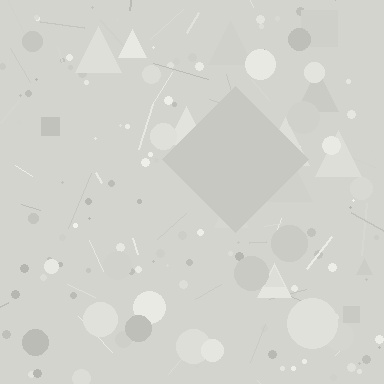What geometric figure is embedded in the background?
A diamond is embedded in the background.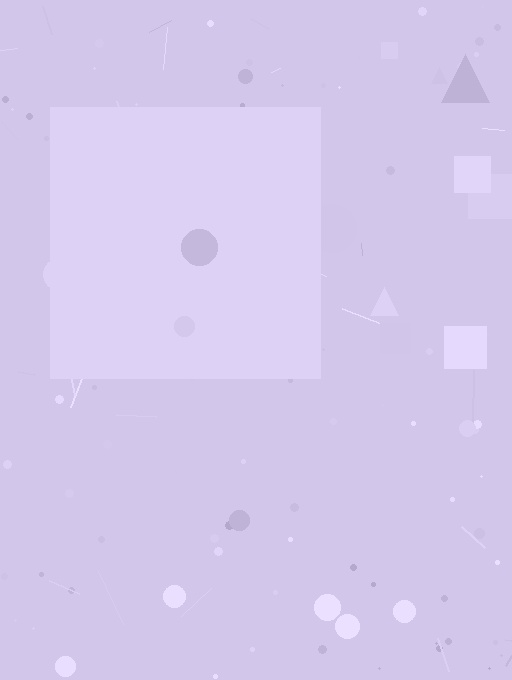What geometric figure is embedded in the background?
A square is embedded in the background.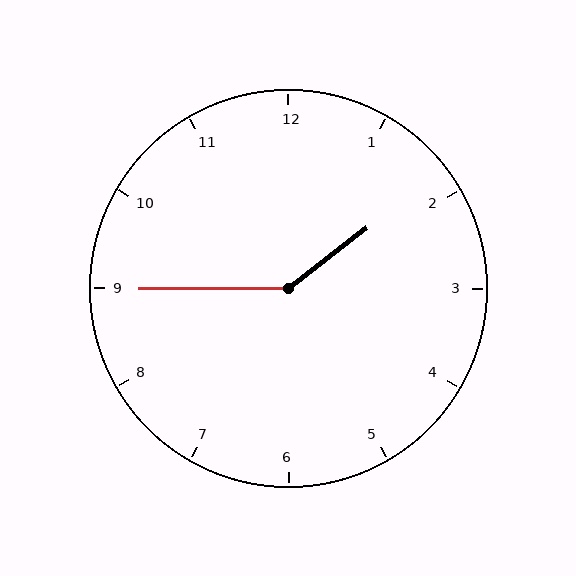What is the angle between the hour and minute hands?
Approximately 142 degrees.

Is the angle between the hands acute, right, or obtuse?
It is obtuse.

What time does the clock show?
1:45.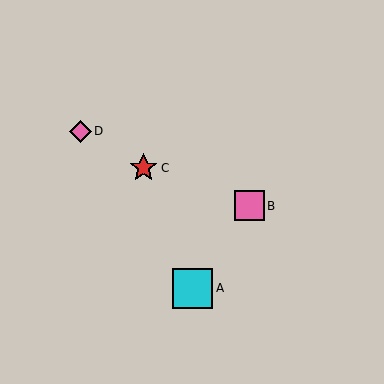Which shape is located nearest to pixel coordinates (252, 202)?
The pink square (labeled B) at (249, 206) is nearest to that location.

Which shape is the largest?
The cyan square (labeled A) is the largest.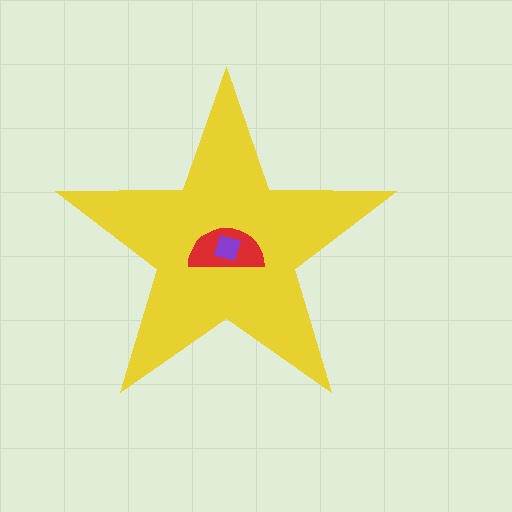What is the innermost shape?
The purple diamond.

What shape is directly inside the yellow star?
The red semicircle.